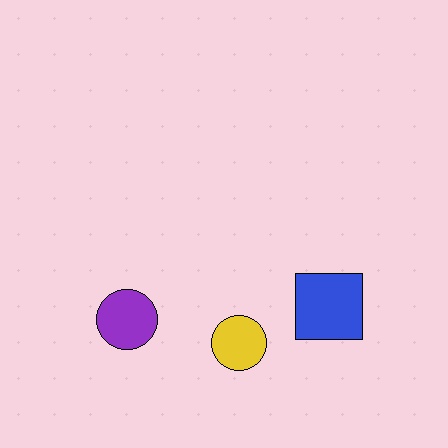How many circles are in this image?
There are 2 circles.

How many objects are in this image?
There are 3 objects.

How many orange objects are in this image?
There are no orange objects.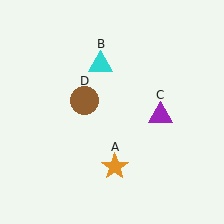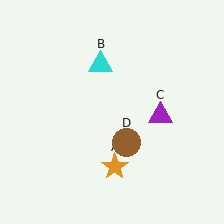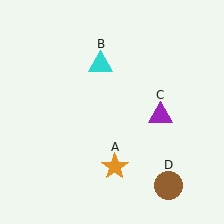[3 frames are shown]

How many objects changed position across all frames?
1 object changed position: brown circle (object D).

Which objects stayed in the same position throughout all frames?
Orange star (object A) and cyan triangle (object B) and purple triangle (object C) remained stationary.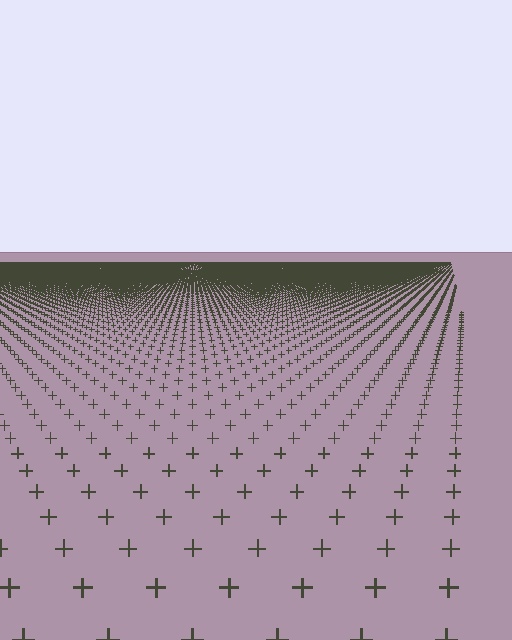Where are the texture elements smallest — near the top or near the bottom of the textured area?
Near the top.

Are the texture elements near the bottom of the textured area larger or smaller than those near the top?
Larger. Near the bottom, elements are closer to the viewer and appear at a bigger on-screen size.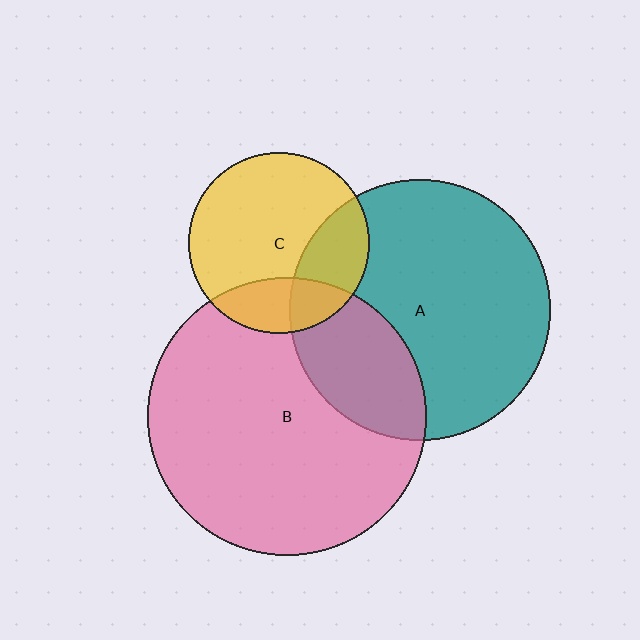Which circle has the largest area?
Circle B (pink).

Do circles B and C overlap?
Yes.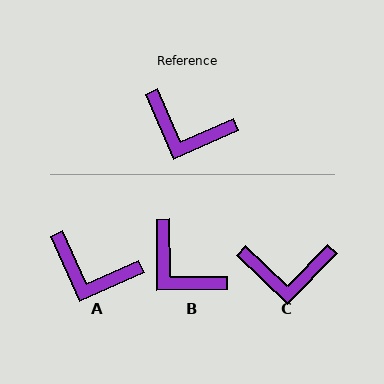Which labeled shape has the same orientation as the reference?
A.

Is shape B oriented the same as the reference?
No, it is off by about 23 degrees.